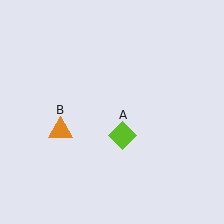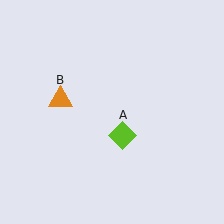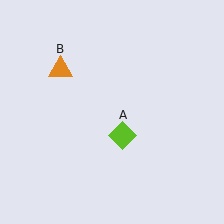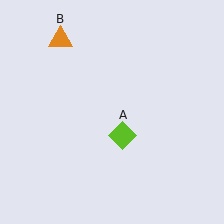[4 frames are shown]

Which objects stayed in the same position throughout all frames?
Lime diamond (object A) remained stationary.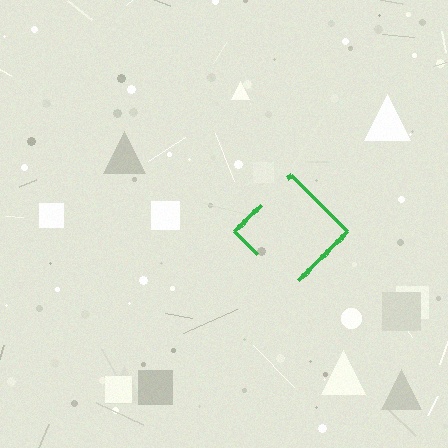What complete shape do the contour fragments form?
The contour fragments form a diamond.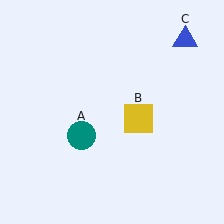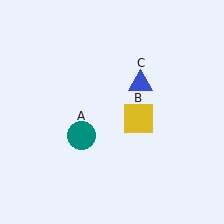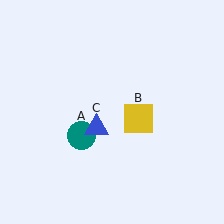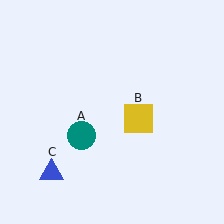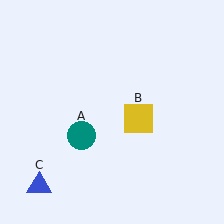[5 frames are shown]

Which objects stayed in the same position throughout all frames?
Teal circle (object A) and yellow square (object B) remained stationary.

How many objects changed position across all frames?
1 object changed position: blue triangle (object C).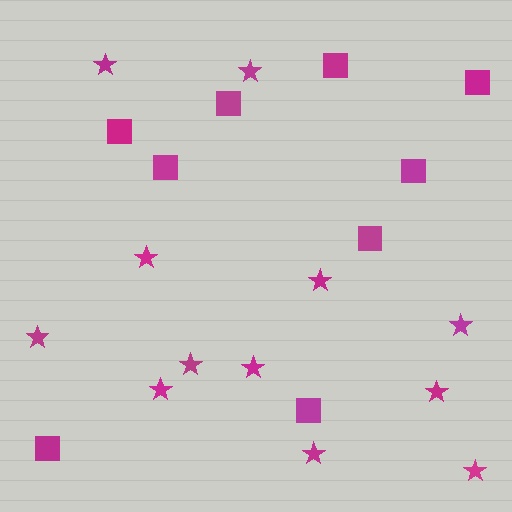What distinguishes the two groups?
There are 2 groups: one group of stars (12) and one group of squares (9).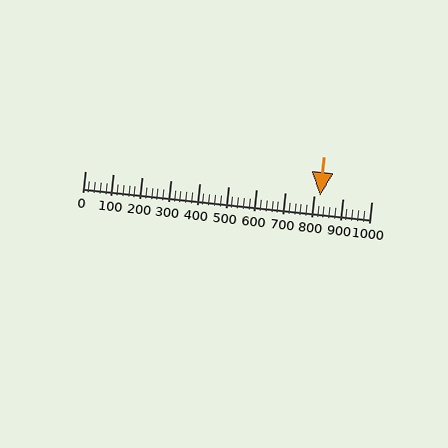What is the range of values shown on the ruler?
The ruler shows values from 0 to 1000.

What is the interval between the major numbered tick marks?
The major tick marks are spaced 100 units apart.